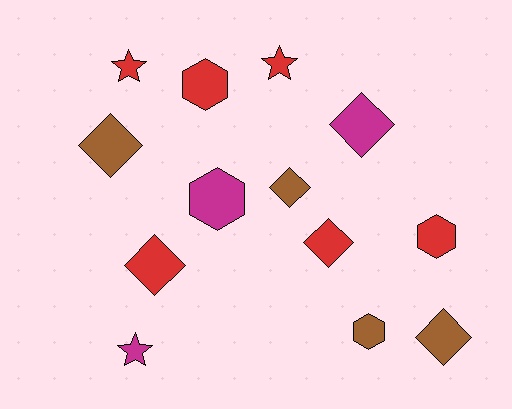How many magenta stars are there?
There is 1 magenta star.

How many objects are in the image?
There are 13 objects.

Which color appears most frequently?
Red, with 6 objects.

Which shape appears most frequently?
Diamond, with 6 objects.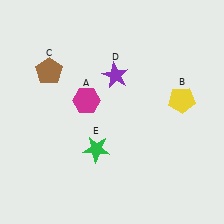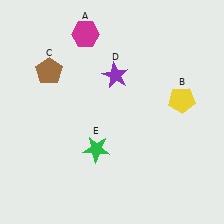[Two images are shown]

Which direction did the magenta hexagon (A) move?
The magenta hexagon (A) moved up.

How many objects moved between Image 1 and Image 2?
1 object moved between the two images.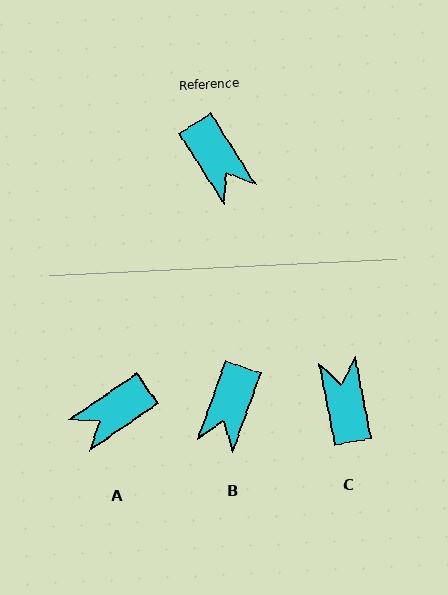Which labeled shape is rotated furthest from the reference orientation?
C, about 158 degrees away.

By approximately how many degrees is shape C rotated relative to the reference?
Approximately 158 degrees counter-clockwise.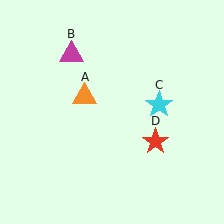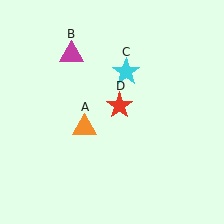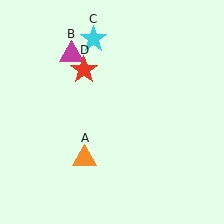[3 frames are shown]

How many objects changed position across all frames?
3 objects changed position: orange triangle (object A), cyan star (object C), red star (object D).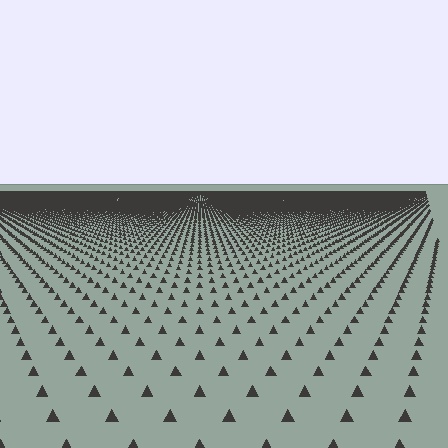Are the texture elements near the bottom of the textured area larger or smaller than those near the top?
Larger. Near the bottom, elements are closer to the viewer and appear at a bigger on-screen size.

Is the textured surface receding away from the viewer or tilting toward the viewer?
The surface is receding away from the viewer. Texture elements get smaller and denser toward the top.